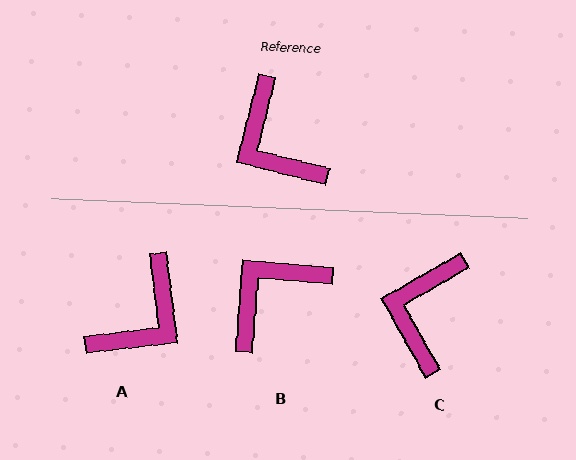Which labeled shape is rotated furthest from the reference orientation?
A, about 111 degrees away.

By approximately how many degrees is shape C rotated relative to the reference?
Approximately 46 degrees clockwise.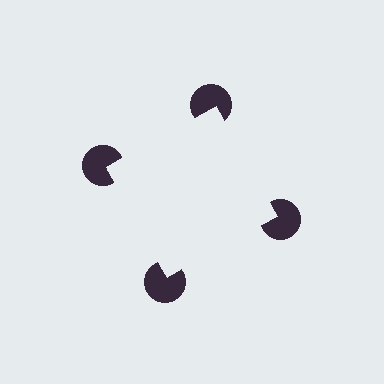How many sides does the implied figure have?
4 sides.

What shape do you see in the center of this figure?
An illusory square — its edges are inferred from the aligned wedge cuts in the pac-man discs, not physically drawn.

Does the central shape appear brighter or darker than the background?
It typically appears slightly brighter than the background, even though no actual brightness change is drawn.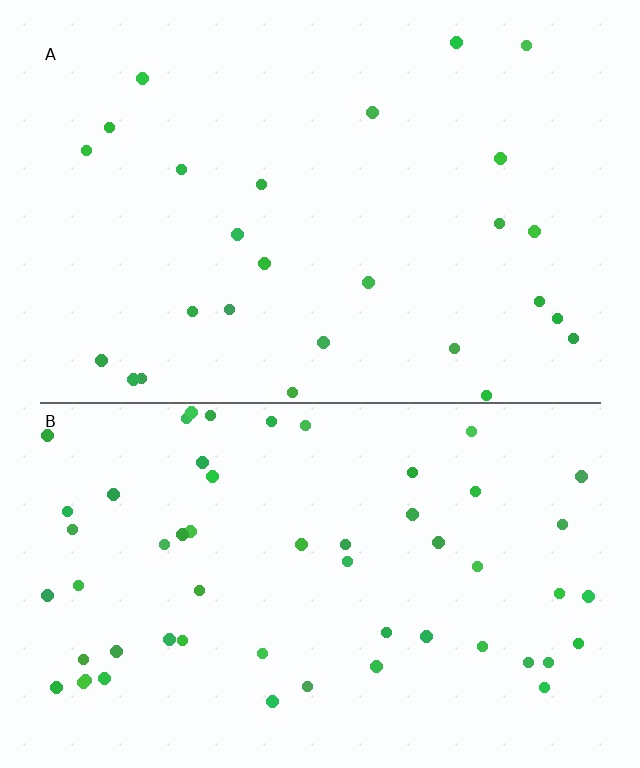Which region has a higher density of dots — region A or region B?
B (the bottom).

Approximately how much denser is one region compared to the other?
Approximately 2.1× — region B over region A.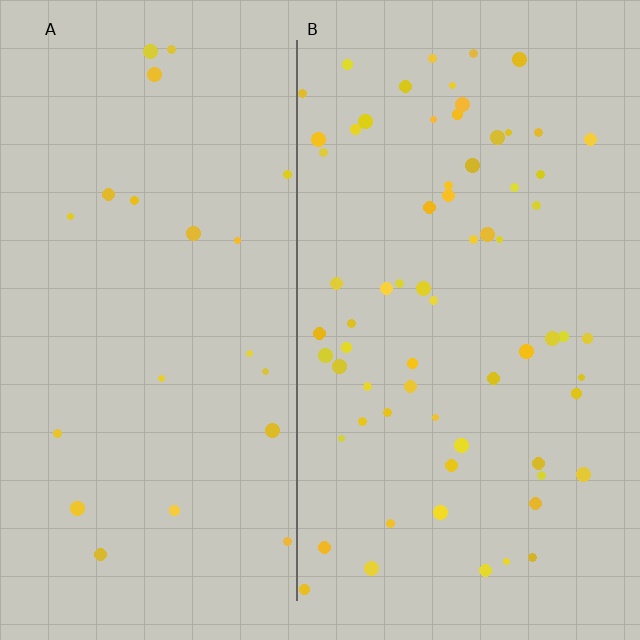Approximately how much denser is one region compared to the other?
Approximately 3.1× — region B over region A.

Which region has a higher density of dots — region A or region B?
B (the right).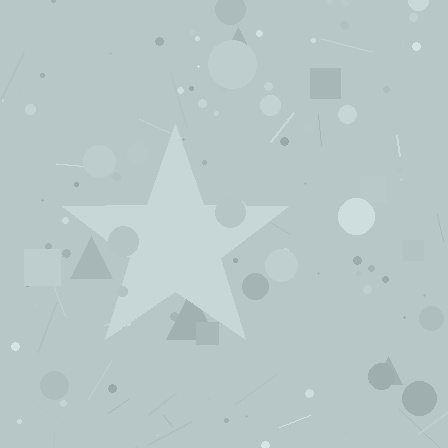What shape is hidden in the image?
A star is hidden in the image.